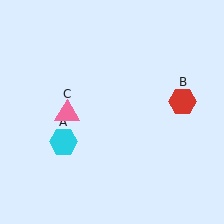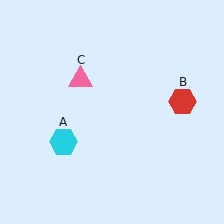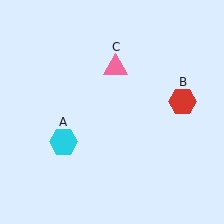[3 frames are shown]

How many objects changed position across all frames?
1 object changed position: pink triangle (object C).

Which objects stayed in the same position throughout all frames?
Cyan hexagon (object A) and red hexagon (object B) remained stationary.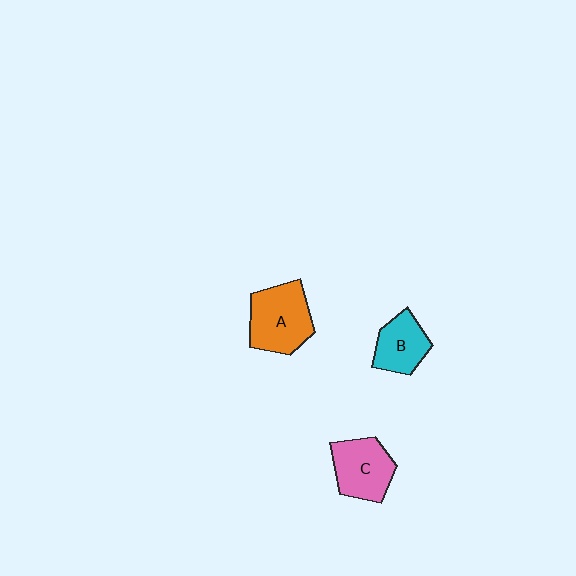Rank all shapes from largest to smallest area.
From largest to smallest: A (orange), C (pink), B (cyan).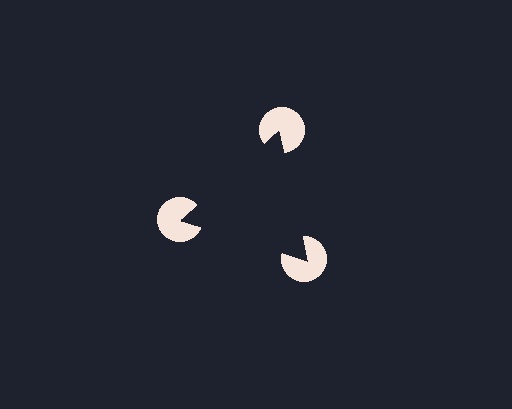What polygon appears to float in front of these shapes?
An illusory triangle — its edges are inferred from the aligned wedge cuts in the pac-man discs, not physically drawn.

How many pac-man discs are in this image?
There are 3 — one at each vertex of the illusory triangle.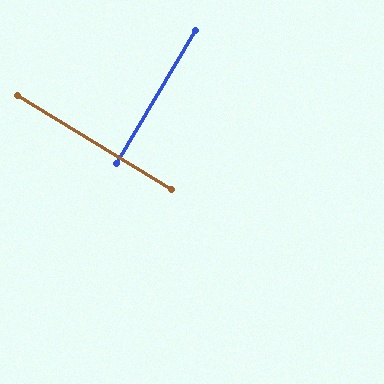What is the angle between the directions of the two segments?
Approximately 89 degrees.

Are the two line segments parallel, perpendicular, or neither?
Perpendicular — they meet at approximately 89°.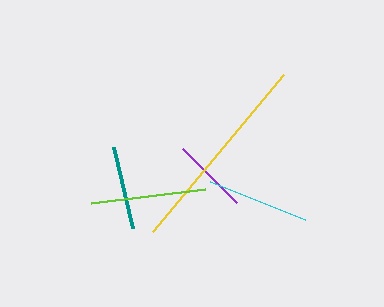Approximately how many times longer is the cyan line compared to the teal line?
The cyan line is approximately 1.2 times the length of the teal line.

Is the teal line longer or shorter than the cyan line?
The cyan line is longer than the teal line.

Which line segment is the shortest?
The purple line is the shortest at approximately 77 pixels.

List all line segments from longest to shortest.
From longest to shortest: yellow, lime, cyan, teal, purple.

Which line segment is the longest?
The yellow line is the longest at approximately 204 pixels.